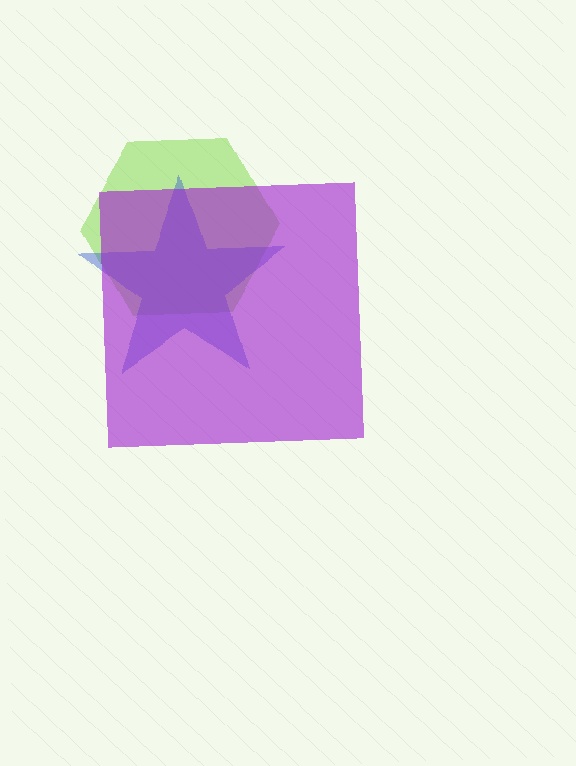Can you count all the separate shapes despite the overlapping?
Yes, there are 3 separate shapes.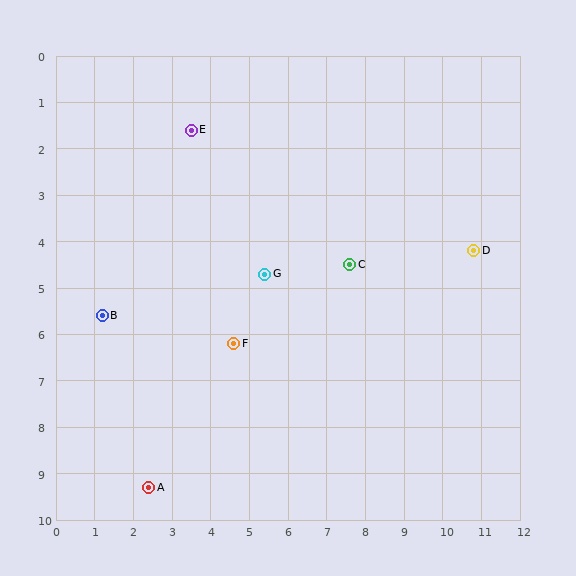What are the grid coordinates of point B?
Point B is at approximately (1.2, 5.6).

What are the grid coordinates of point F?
Point F is at approximately (4.6, 6.2).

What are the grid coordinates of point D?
Point D is at approximately (10.8, 4.2).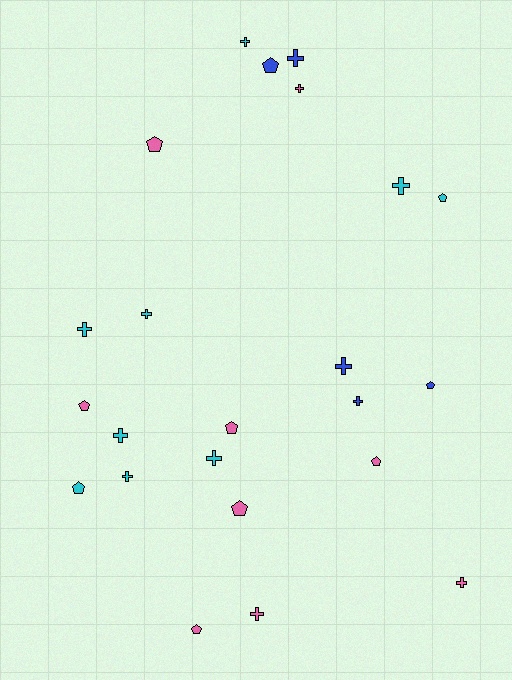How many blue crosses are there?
There are 3 blue crosses.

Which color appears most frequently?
Cyan, with 9 objects.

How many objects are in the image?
There are 23 objects.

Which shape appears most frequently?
Cross, with 13 objects.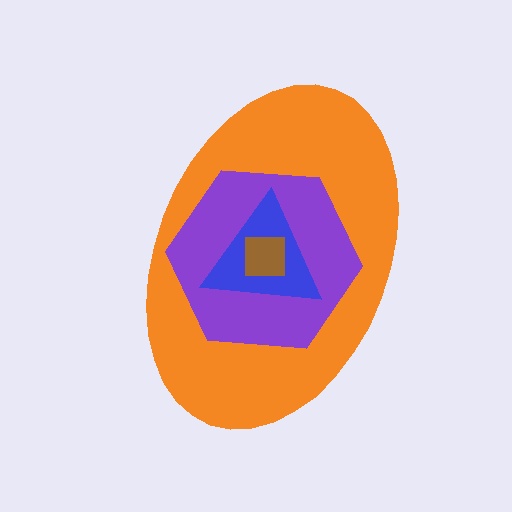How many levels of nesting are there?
4.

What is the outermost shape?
The orange ellipse.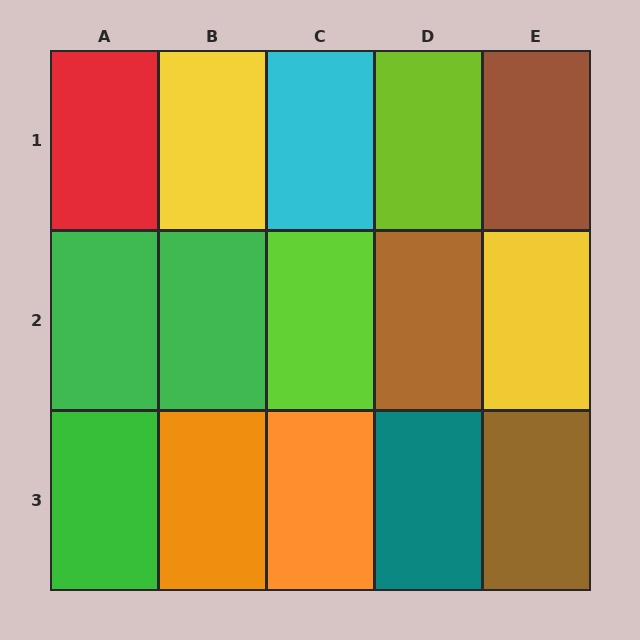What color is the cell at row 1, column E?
Brown.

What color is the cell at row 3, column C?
Orange.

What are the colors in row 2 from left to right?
Green, green, lime, brown, yellow.